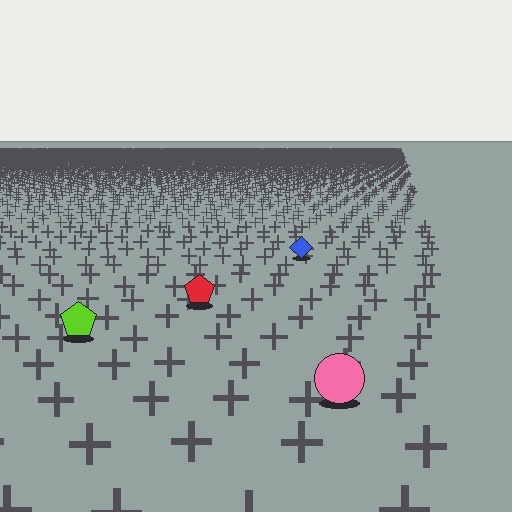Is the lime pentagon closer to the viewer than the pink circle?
No. The pink circle is closer — you can tell from the texture gradient: the ground texture is coarser near it.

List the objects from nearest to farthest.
From nearest to farthest: the pink circle, the lime pentagon, the red pentagon, the blue diamond.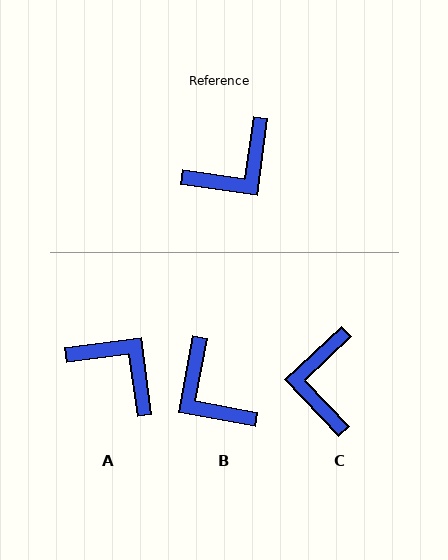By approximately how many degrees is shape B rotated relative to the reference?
Approximately 93 degrees clockwise.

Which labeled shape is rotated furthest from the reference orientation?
C, about 128 degrees away.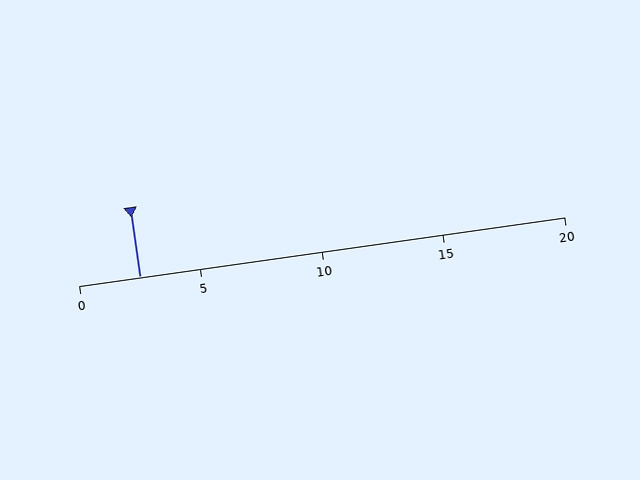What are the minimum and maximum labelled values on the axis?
The axis runs from 0 to 20.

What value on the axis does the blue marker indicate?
The marker indicates approximately 2.5.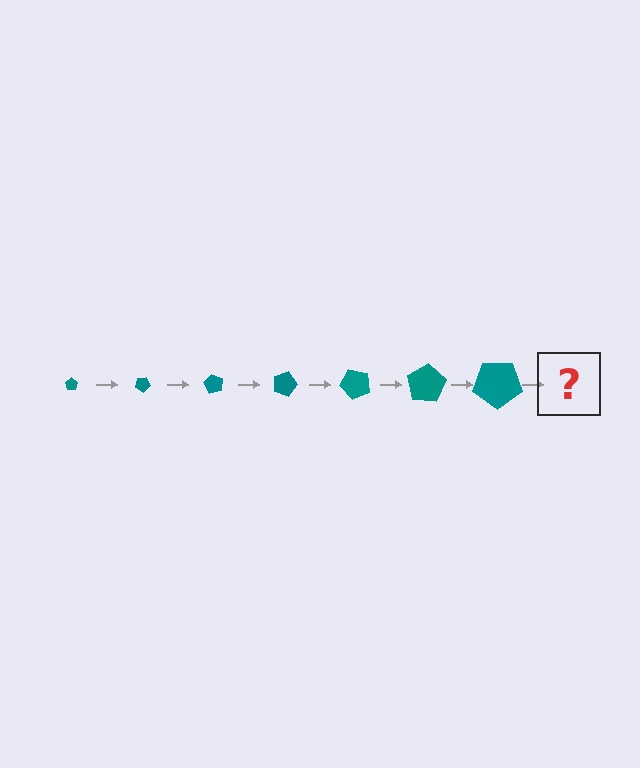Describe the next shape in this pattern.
It should be a pentagon, larger than the previous one and rotated 210 degrees from the start.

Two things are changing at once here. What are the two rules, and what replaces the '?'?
The two rules are that the pentagon grows larger each step and it rotates 30 degrees each step. The '?' should be a pentagon, larger than the previous one and rotated 210 degrees from the start.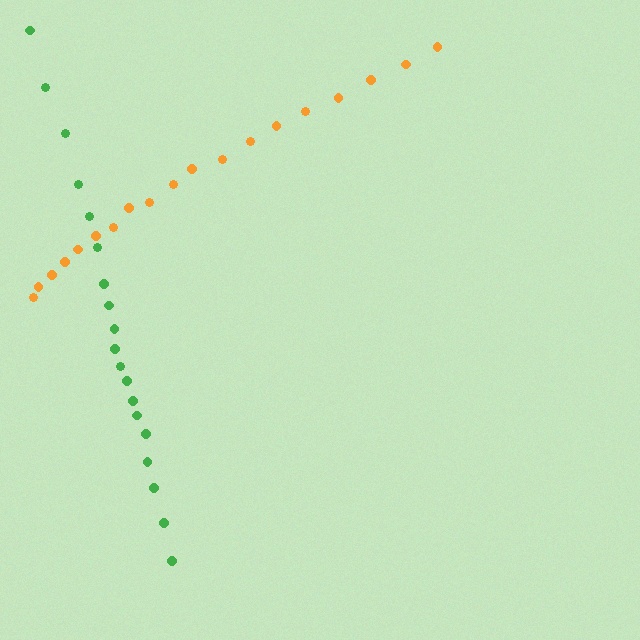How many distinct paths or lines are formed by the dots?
There are 2 distinct paths.